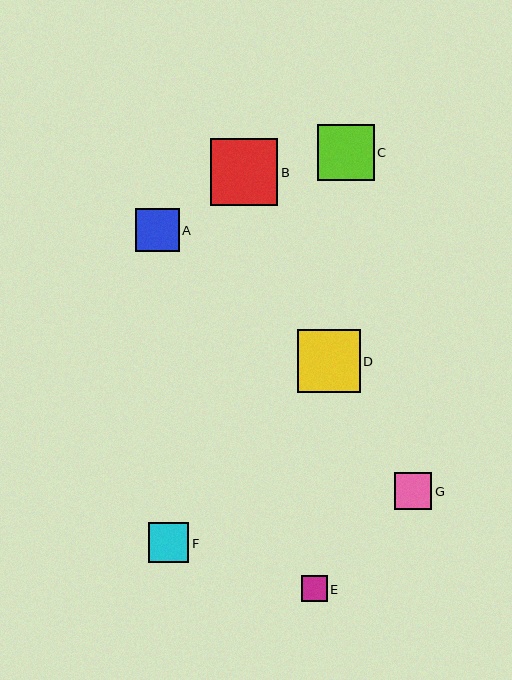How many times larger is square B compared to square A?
Square B is approximately 1.5 times the size of square A.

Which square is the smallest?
Square E is the smallest with a size of approximately 26 pixels.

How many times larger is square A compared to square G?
Square A is approximately 1.2 times the size of square G.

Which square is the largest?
Square B is the largest with a size of approximately 67 pixels.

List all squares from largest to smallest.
From largest to smallest: B, D, C, A, F, G, E.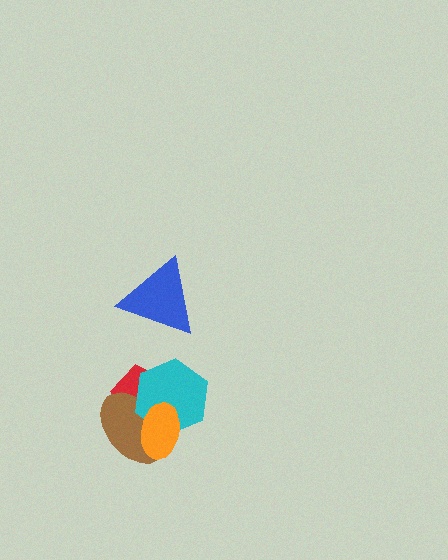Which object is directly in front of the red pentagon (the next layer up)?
The brown ellipse is directly in front of the red pentagon.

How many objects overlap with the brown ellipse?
3 objects overlap with the brown ellipse.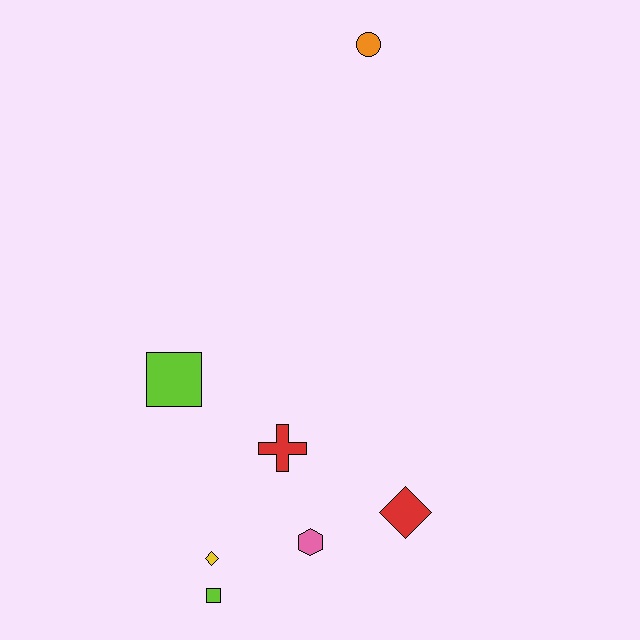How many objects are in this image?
There are 7 objects.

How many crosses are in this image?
There is 1 cross.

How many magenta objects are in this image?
There are no magenta objects.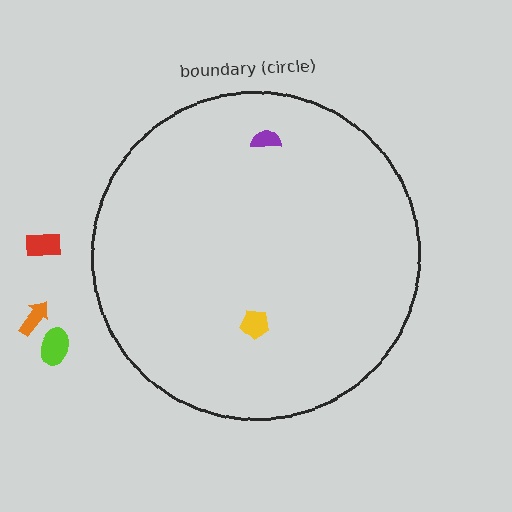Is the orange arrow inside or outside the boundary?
Outside.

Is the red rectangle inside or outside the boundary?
Outside.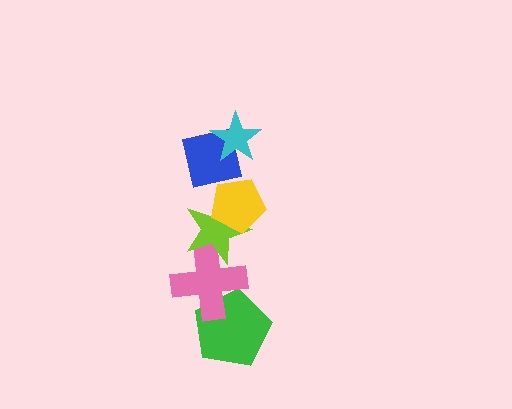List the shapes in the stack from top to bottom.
From top to bottom: the cyan star, the blue square, the yellow pentagon, the lime star, the pink cross, the green pentagon.